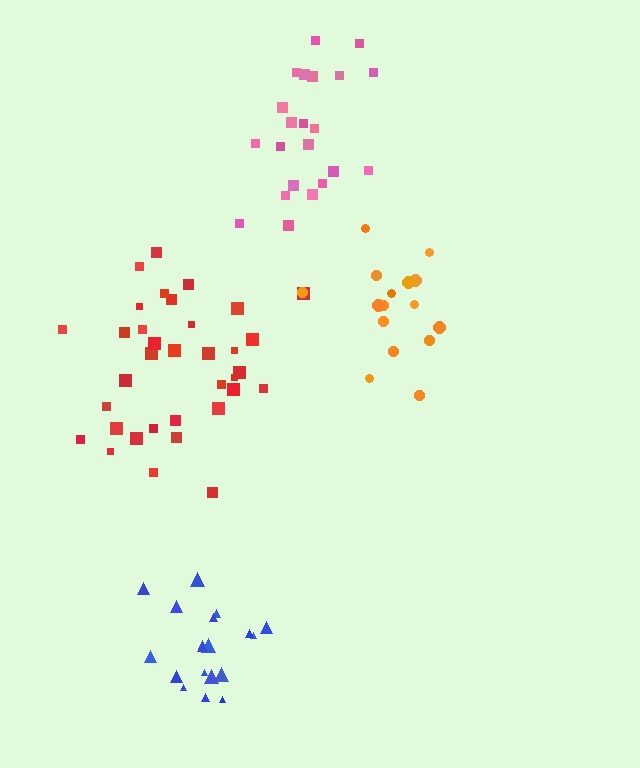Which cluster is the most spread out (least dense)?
Pink.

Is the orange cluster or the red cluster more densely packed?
Red.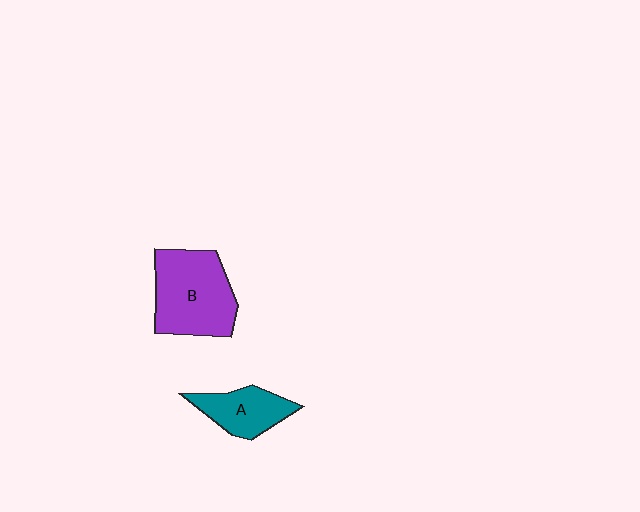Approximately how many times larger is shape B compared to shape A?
Approximately 1.8 times.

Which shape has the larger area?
Shape B (purple).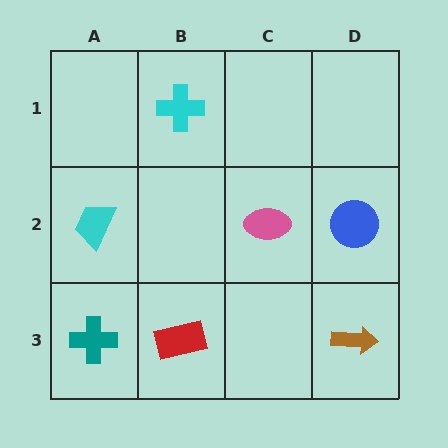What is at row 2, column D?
A blue circle.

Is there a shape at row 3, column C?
No, that cell is empty.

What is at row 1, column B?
A cyan cross.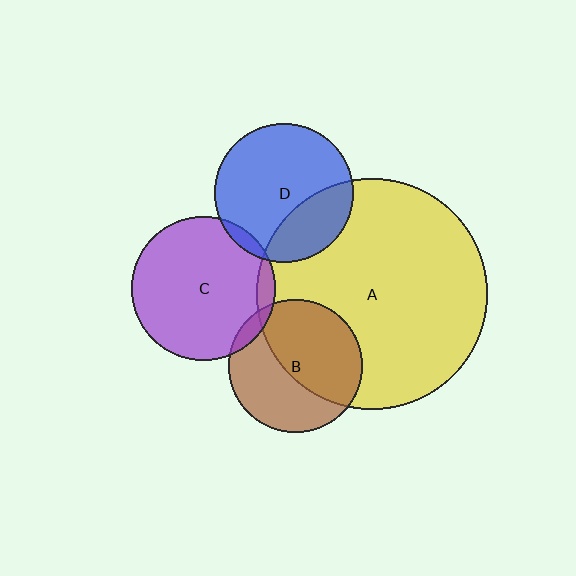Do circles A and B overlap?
Yes.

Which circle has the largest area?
Circle A (yellow).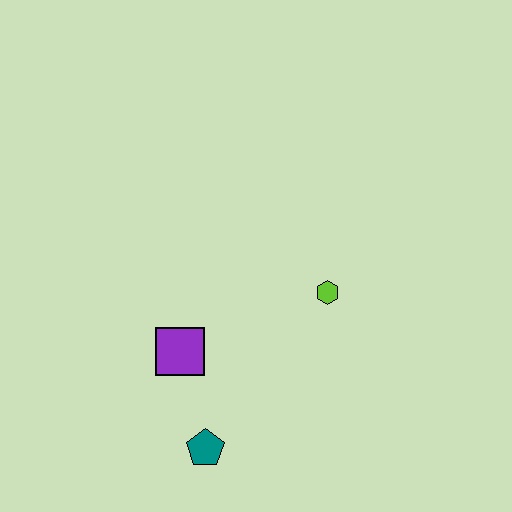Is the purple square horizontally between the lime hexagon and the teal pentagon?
No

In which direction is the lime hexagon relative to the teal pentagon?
The lime hexagon is above the teal pentagon.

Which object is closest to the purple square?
The teal pentagon is closest to the purple square.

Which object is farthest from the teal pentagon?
The lime hexagon is farthest from the teal pentagon.